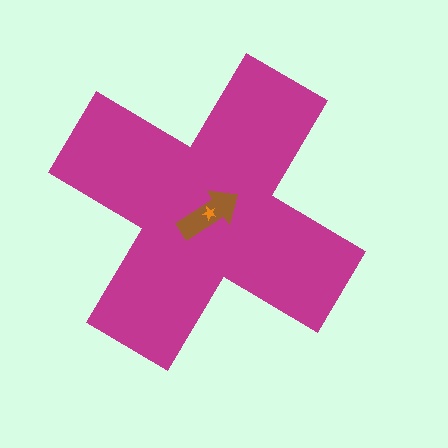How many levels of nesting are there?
3.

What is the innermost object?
The orange star.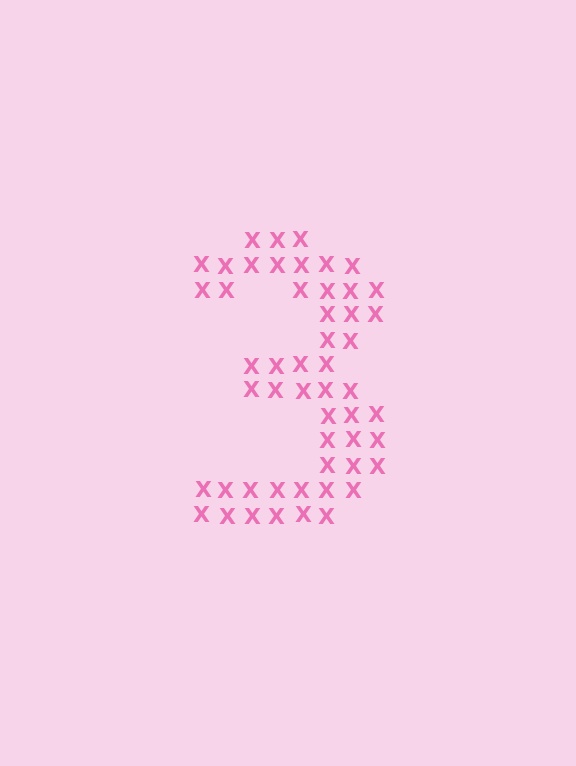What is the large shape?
The large shape is the digit 3.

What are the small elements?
The small elements are letter X's.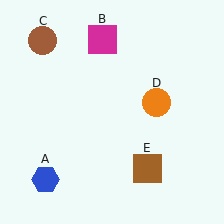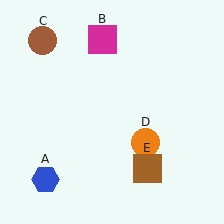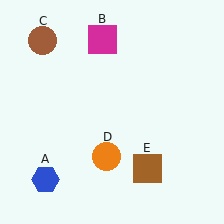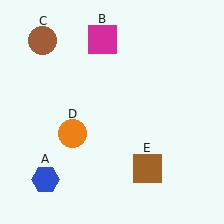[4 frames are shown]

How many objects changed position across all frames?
1 object changed position: orange circle (object D).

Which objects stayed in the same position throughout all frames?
Blue hexagon (object A) and magenta square (object B) and brown circle (object C) and brown square (object E) remained stationary.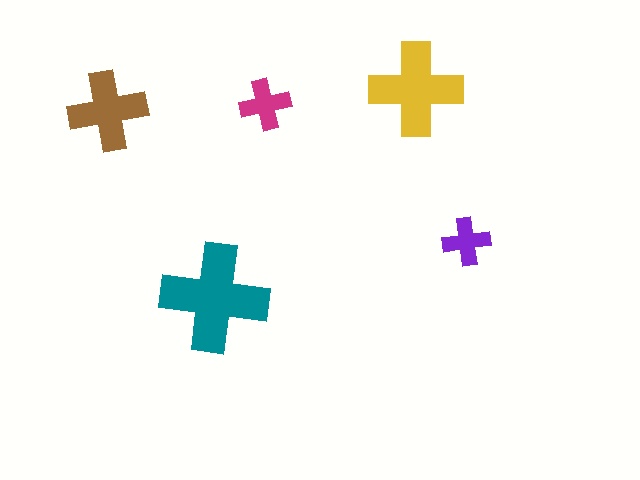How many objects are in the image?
There are 5 objects in the image.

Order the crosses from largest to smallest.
the teal one, the yellow one, the brown one, the magenta one, the purple one.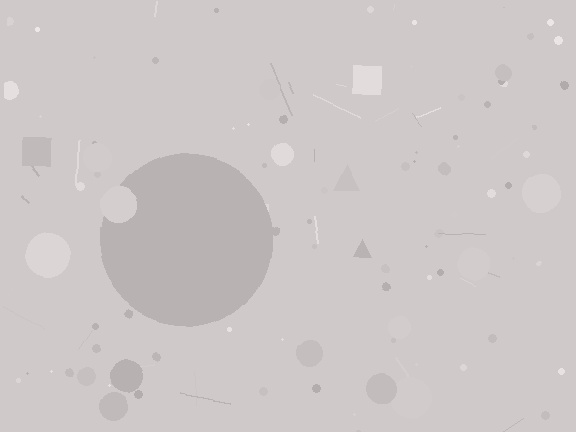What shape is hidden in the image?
A circle is hidden in the image.